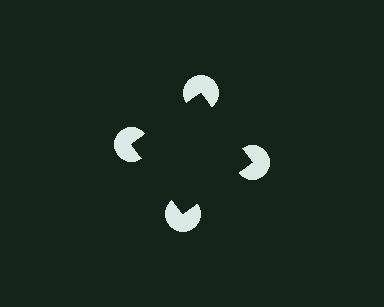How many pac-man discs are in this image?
There are 4 — one at each vertex of the illusory square.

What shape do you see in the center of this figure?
An illusory square — its edges are inferred from the aligned wedge cuts in the pac-man discs, not physically drawn.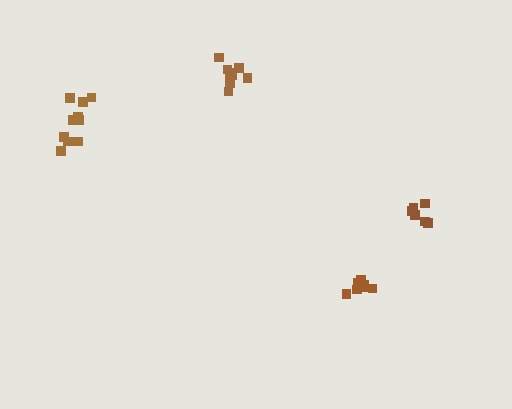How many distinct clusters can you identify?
There are 4 distinct clusters.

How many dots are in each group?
Group 1: 10 dots, Group 2: 7 dots, Group 3: 6 dots, Group 4: 10 dots (33 total).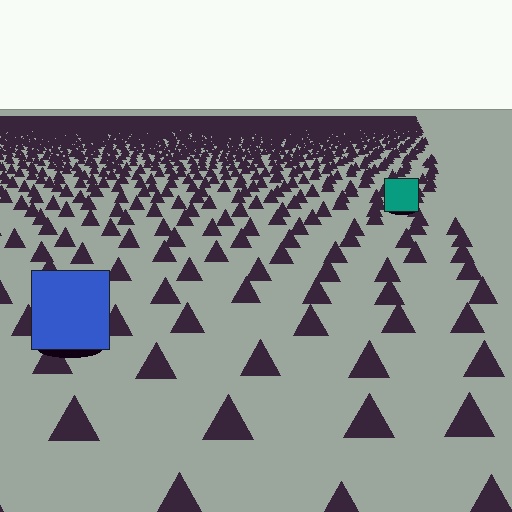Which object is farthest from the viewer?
The teal square is farthest from the viewer. It appears smaller and the ground texture around it is denser.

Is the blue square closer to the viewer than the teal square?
Yes. The blue square is closer — you can tell from the texture gradient: the ground texture is coarser near it.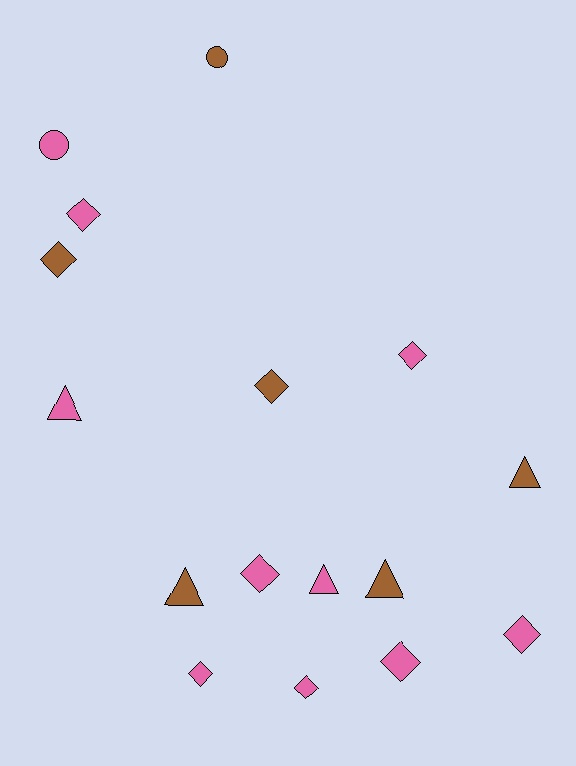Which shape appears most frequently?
Diamond, with 9 objects.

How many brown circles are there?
There is 1 brown circle.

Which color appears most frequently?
Pink, with 10 objects.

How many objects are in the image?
There are 16 objects.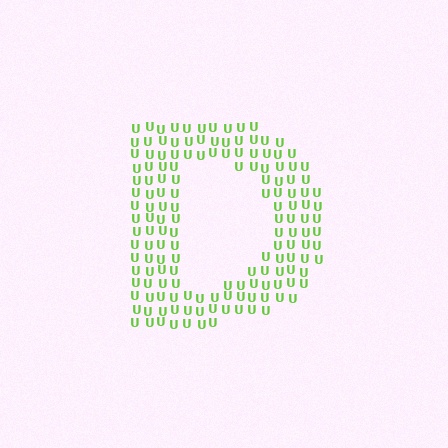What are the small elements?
The small elements are letter U's.